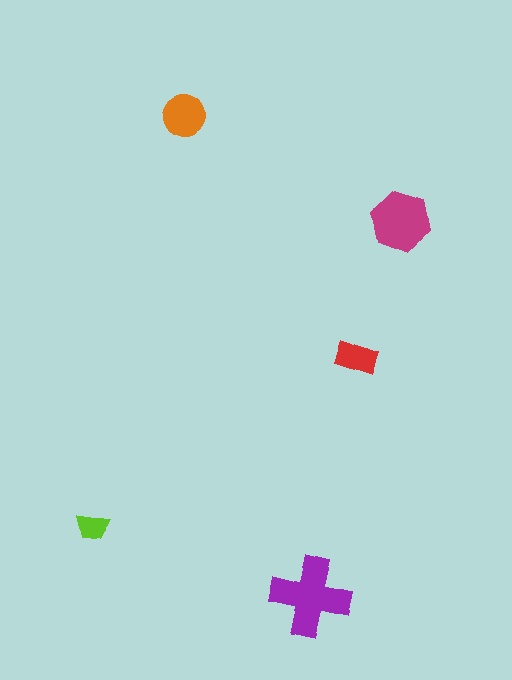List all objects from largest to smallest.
The purple cross, the magenta hexagon, the orange circle, the red rectangle, the lime trapezoid.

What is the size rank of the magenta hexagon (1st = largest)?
2nd.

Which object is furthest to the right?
The magenta hexagon is rightmost.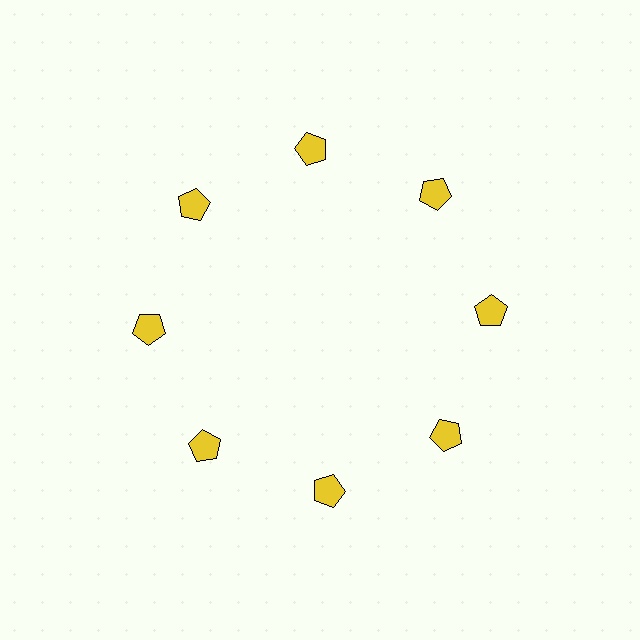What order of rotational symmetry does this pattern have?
This pattern has 8-fold rotational symmetry.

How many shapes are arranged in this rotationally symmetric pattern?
There are 8 shapes, arranged in 8 groups of 1.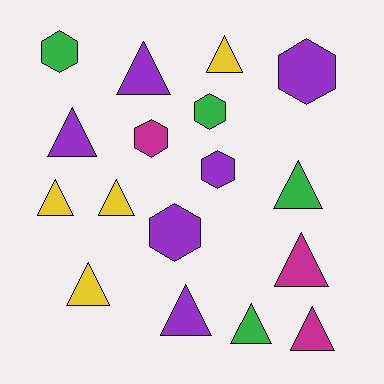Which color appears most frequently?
Purple, with 6 objects.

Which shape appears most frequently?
Triangle, with 11 objects.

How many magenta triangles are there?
There are 2 magenta triangles.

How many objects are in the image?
There are 17 objects.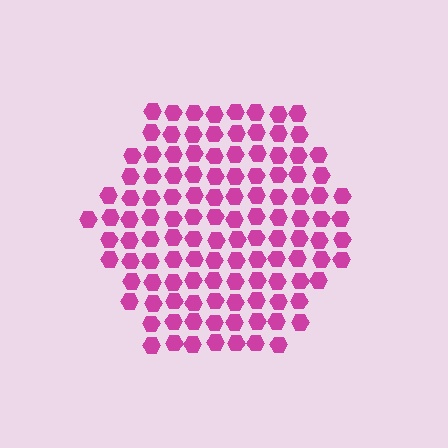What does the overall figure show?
The overall figure shows a hexagon.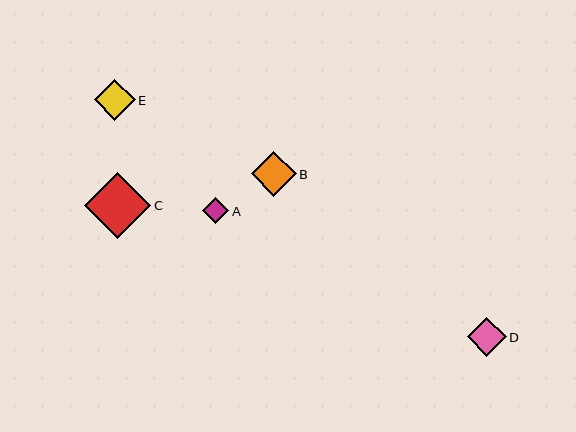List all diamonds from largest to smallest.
From largest to smallest: C, B, E, D, A.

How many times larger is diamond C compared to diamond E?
Diamond C is approximately 1.6 times the size of diamond E.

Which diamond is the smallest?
Diamond A is the smallest with a size of approximately 26 pixels.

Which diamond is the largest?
Diamond C is the largest with a size of approximately 66 pixels.